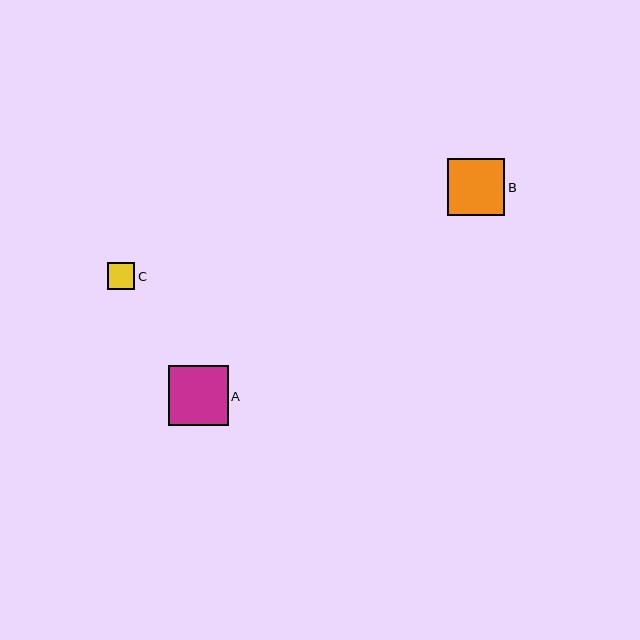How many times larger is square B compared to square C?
Square B is approximately 2.1 times the size of square C.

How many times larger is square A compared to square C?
Square A is approximately 2.2 times the size of square C.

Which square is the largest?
Square A is the largest with a size of approximately 60 pixels.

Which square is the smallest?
Square C is the smallest with a size of approximately 27 pixels.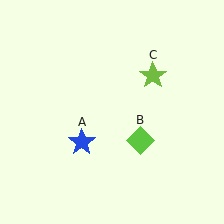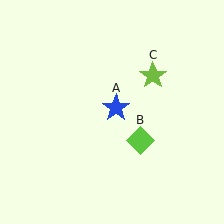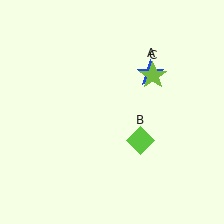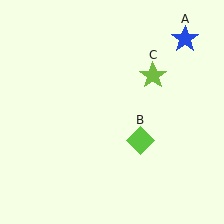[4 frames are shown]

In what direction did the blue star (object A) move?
The blue star (object A) moved up and to the right.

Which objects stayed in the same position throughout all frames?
Lime diamond (object B) and lime star (object C) remained stationary.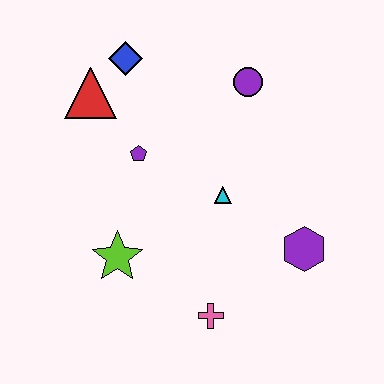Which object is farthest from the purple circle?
The pink cross is farthest from the purple circle.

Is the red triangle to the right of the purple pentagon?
No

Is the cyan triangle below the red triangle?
Yes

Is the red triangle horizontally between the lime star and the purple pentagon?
No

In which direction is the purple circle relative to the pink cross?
The purple circle is above the pink cross.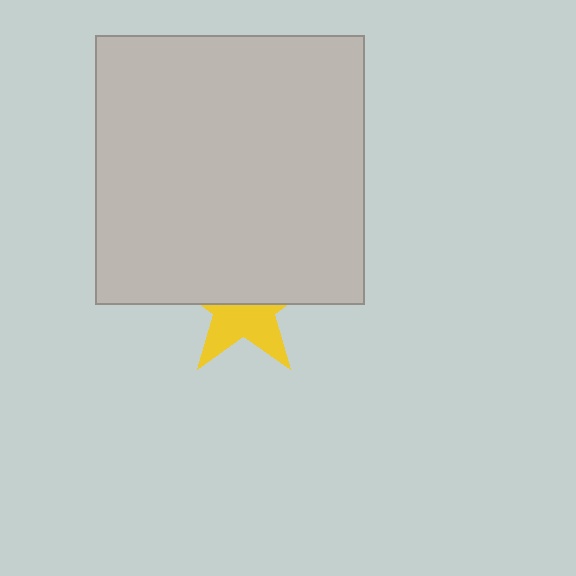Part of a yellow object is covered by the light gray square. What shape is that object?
It is a star.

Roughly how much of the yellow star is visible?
About half of it is visible (roughly 45%).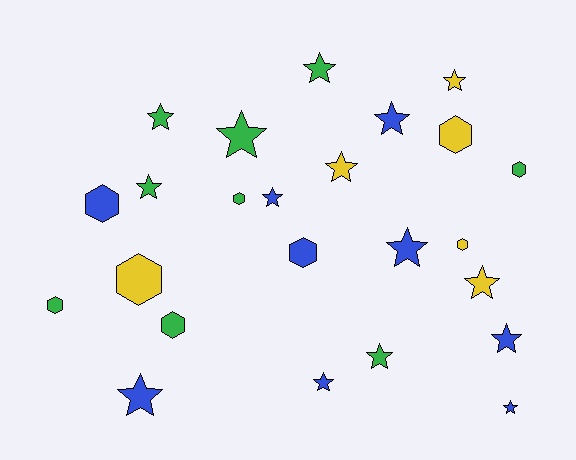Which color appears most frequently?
Green, with 9 objects.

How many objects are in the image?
There are 24 objects.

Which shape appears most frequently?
Star, with 15 objects.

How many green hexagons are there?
There are 4 green hexagons.